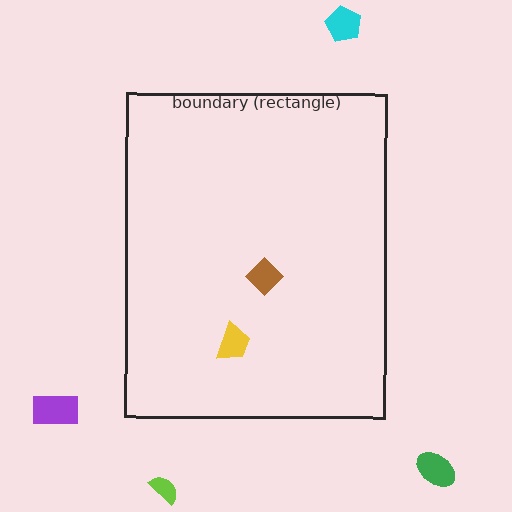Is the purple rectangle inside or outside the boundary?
Outside.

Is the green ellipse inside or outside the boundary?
Outside.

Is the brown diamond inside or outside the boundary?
Inside.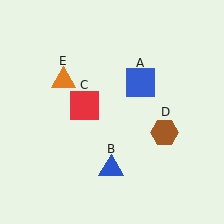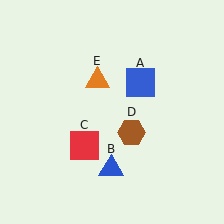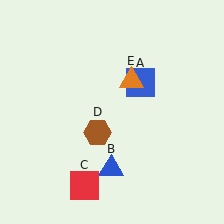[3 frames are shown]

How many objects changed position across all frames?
3 objects changed position: red square (object C), brown hexagon (object D), orange triangle (object E).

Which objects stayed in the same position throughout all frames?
Blue square (object A) and blue triangle (object B) remained stationary.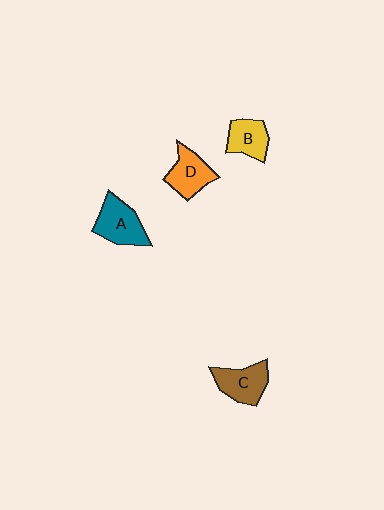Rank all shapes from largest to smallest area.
From largest to smallest: A (teal), C (brown), D (orange), B (yellow).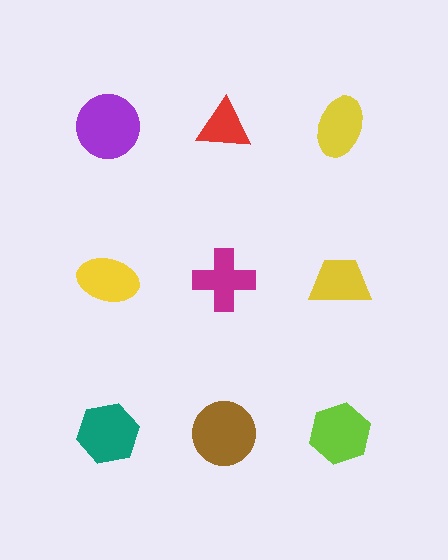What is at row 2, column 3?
A yellow trapezoid.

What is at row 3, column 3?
A lime hexagon.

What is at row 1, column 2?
A red triangle.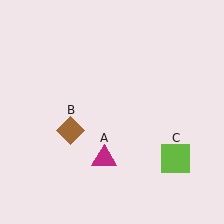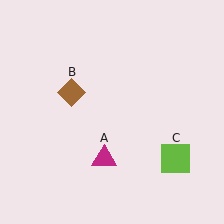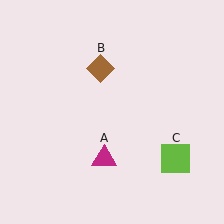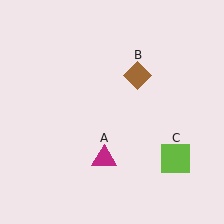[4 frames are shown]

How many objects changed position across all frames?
1 object changed position: brown diamond (object B).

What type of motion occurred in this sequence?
The brown diamond (object B) rotated clockwise around the center of the scene.